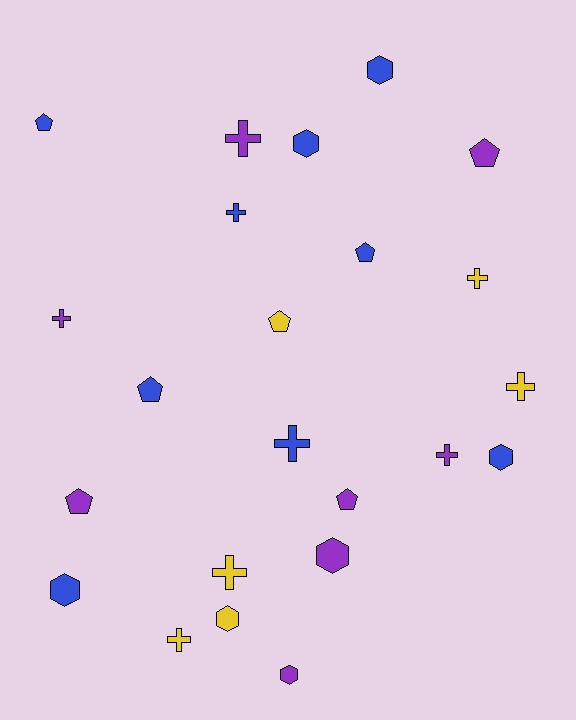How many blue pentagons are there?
There are 3 blue pentagons.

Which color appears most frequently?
Blue, with 9 objects.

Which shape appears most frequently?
Cross, with 9 objects.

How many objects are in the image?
There are 23 objects.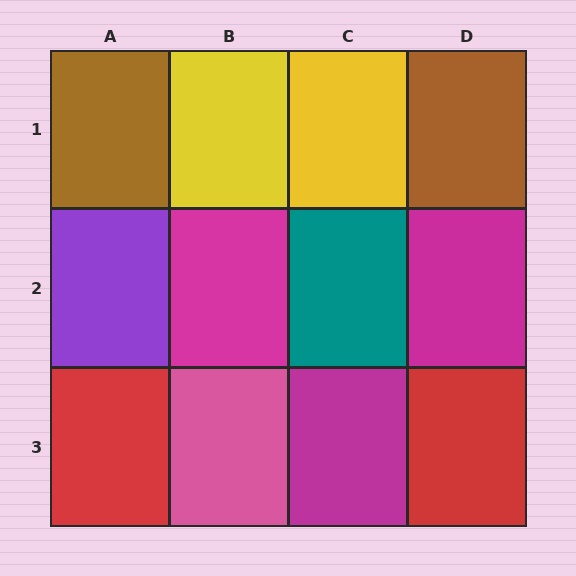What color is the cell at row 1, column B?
Yellow.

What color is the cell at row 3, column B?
Pink.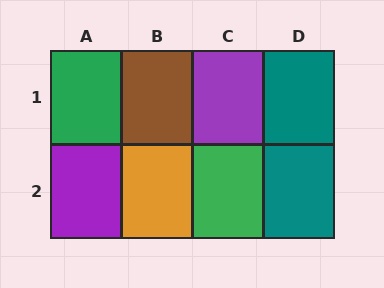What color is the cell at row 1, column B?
Brown.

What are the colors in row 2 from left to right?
Purple, orange, green, teal.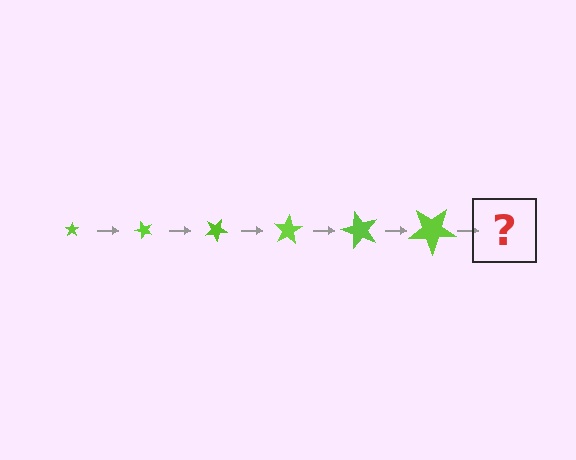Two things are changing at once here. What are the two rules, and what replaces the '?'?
The two rules are that the star grows larger each step and it rotates 50 degrees each step. The '?' should be a star, larger than the previous one and rotated 300 degrees from the start.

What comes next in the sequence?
The next element should be a star, larger than the previous one and rotated 300 degrees from the start.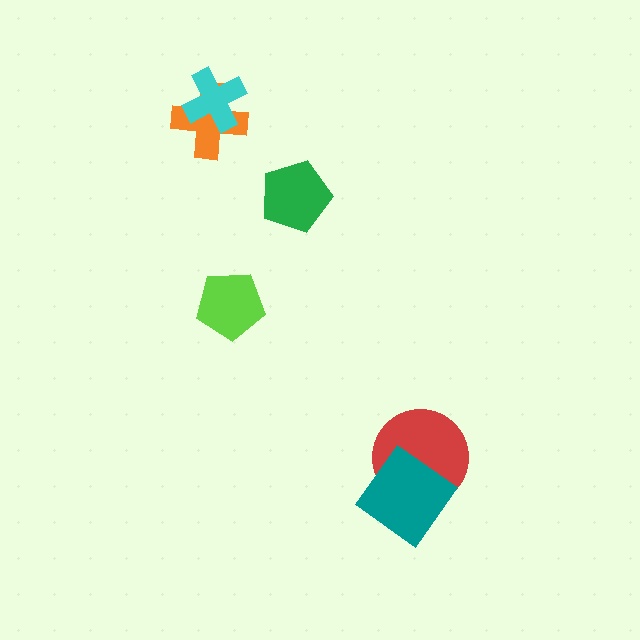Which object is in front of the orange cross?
The cyan cross is in front of the orange cross.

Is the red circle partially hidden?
Yes, it is partially covered by another shape.